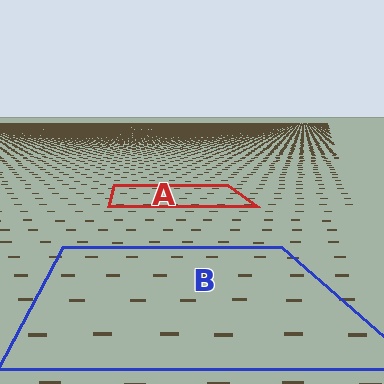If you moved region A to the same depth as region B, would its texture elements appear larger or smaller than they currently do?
They would appear larger. At a closer depth, the same texture elements are projected at a bigger on-screen size.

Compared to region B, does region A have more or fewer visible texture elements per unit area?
Region A has more texture elements per unit area — they are packed more densely because it is farther away.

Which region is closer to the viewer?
Region B is closer. The texture elements there are larger and more spread out.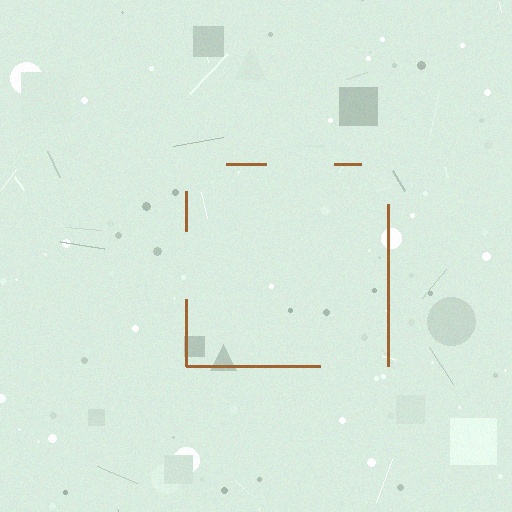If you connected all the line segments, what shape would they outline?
They would outline a square.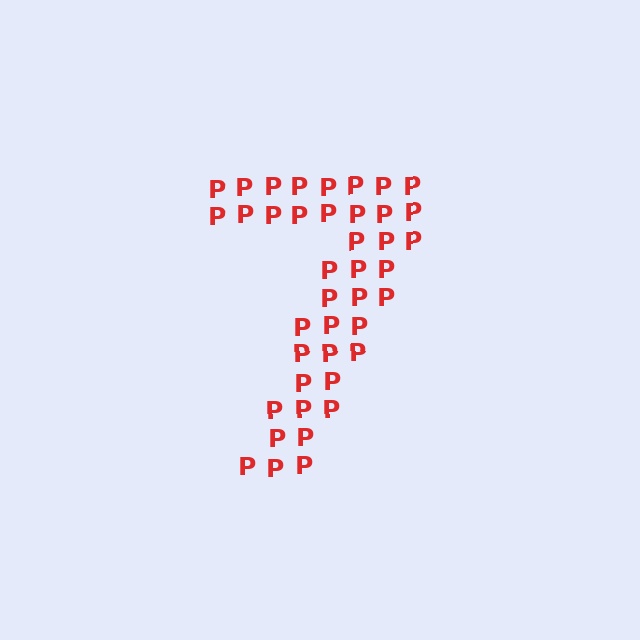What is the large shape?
The large shape is the digit 7.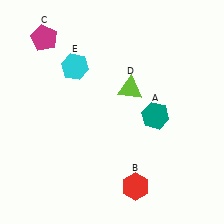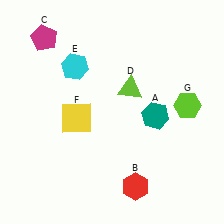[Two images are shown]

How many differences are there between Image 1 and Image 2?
There are 2 differences between the two images.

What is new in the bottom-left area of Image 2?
A yellow square (F) was added in the bottom-left area of Image 2.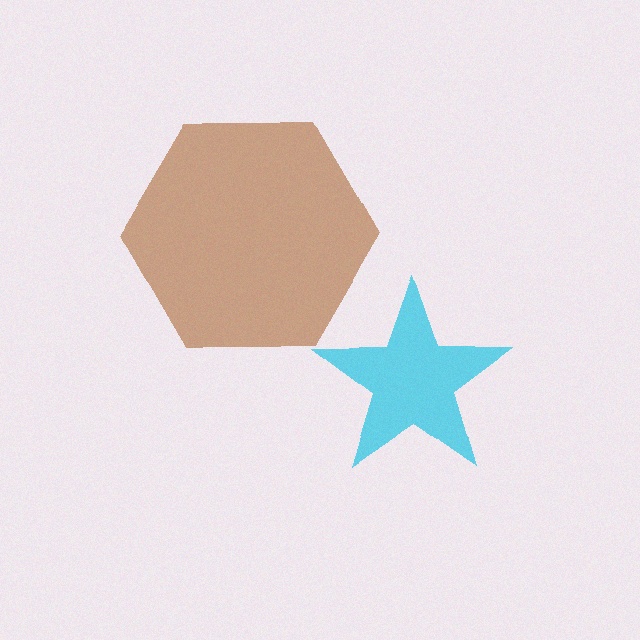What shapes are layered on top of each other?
The layered shapes are: a brown hexagon, a cyan star.